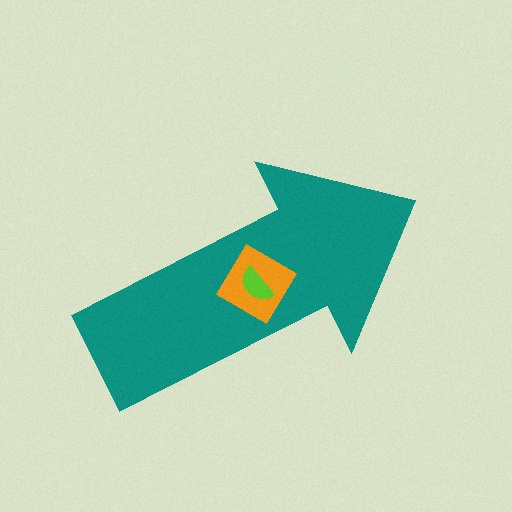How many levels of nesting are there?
3.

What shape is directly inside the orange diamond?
The lime semicircle.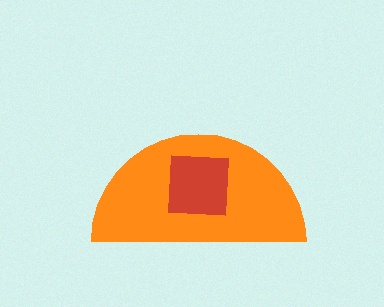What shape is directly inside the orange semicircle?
The red square.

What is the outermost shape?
The orange semicircle.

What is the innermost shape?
The red square.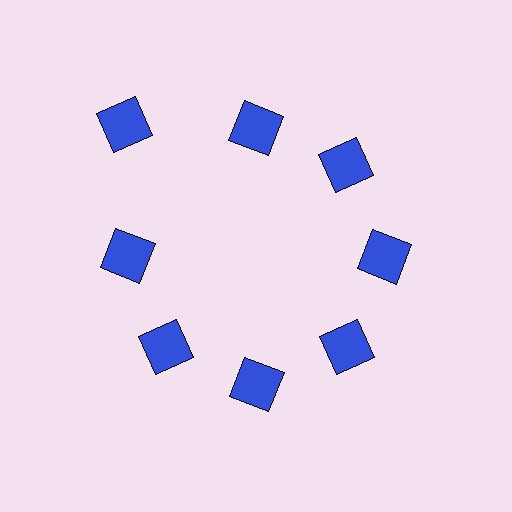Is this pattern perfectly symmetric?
No. The 8 blue squares are arranged in a ring, but one element near the 10 o'clock position is pushed outward from the center, breaking the 8-fold rotational symmetry.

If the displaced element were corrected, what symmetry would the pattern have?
It would have 8-fold rotational symmetry — the pattern would map onto itself every 45 degrees.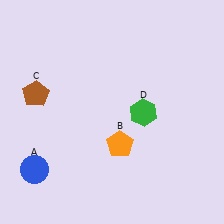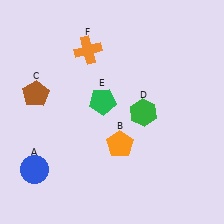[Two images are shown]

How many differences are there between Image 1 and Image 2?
There are 2 differences between the two images.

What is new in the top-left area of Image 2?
A green pentagon (E) was added in the top-left area of Image 2.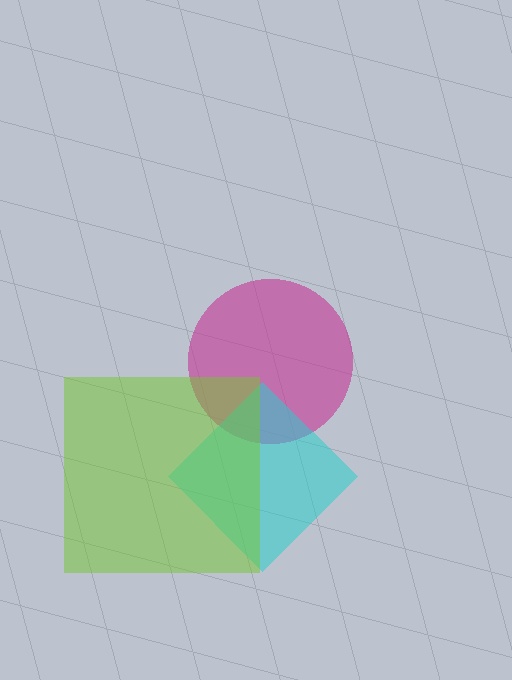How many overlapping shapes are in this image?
There are 3 overlapping shapes in the image.